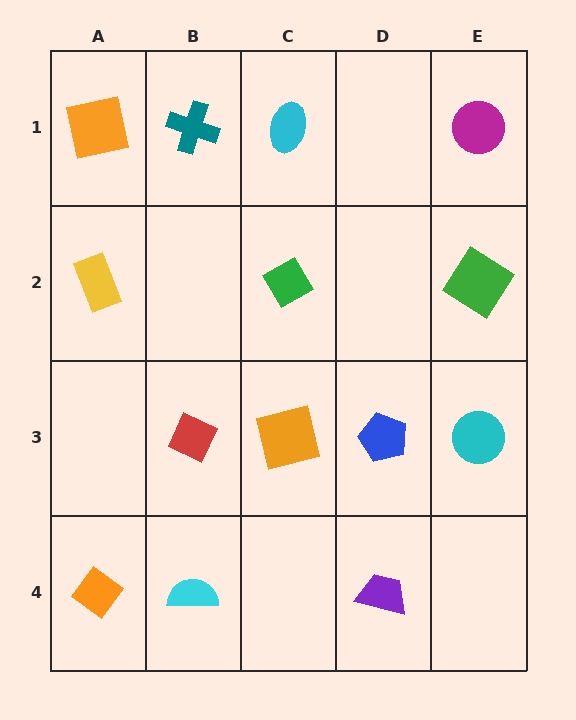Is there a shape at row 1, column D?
No, that cell is empty.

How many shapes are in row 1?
4 shapes.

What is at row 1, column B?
A teal cross.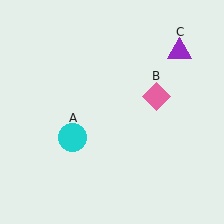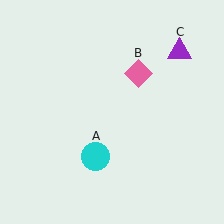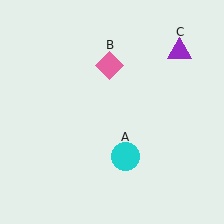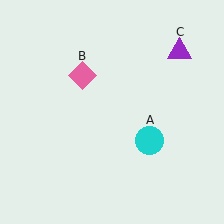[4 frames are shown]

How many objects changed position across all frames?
2 objects changed position: cyan circle (object A), pink diamond (object B).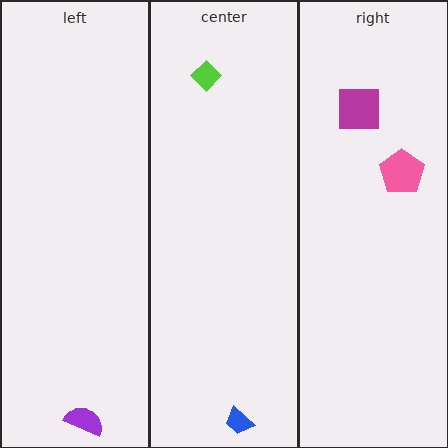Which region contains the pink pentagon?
The right region.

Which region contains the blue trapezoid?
The center region.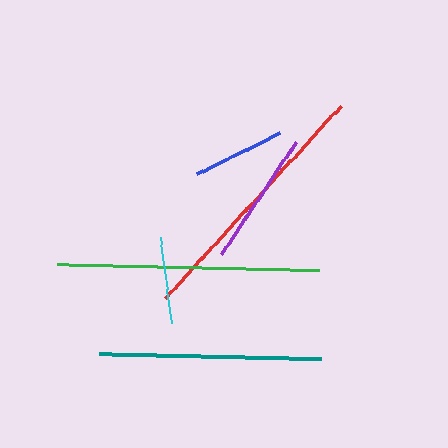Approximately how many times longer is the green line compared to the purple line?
The green line is approximately 1.9 times the length of the purple line.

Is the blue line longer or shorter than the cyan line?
The blue line is longer than the cyan line.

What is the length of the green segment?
The green segment is approximately 262 pixels long.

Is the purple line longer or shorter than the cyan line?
The purple line is longer than the cyan line.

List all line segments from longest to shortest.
From longest to shortest: green, red, teal, purple, blue, cyan.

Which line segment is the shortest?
The cyan line is the shortest at approximately 87 pixels.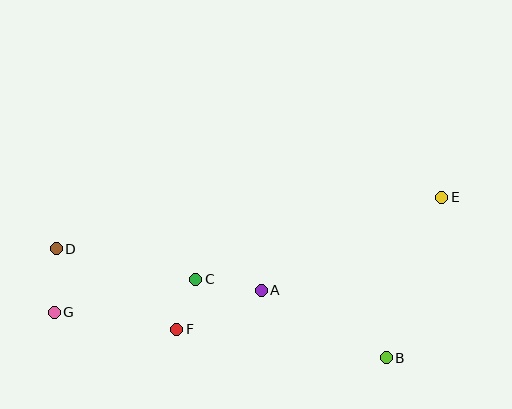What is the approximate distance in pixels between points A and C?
The distance between A and C is approximately 67 pixels.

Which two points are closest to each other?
Points C and F are closest to each other.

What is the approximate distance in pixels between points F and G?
The distance between F and G is approximately 124 pixels.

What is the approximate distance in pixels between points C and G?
The distance between C and G is approximately 145 pixels.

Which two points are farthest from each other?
Points E and G are farthest from each other.